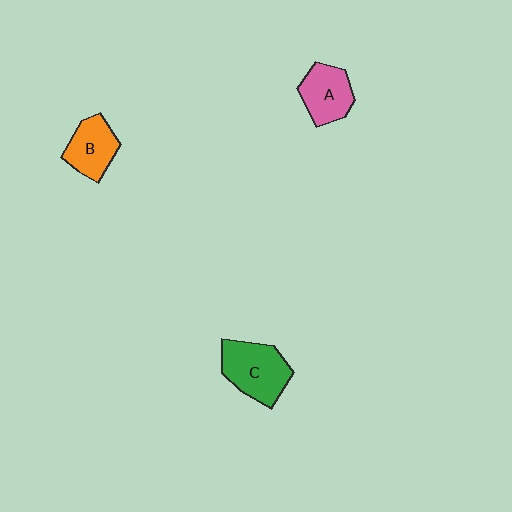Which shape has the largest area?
Shape C (green).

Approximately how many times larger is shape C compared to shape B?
Approximately 1.4 times.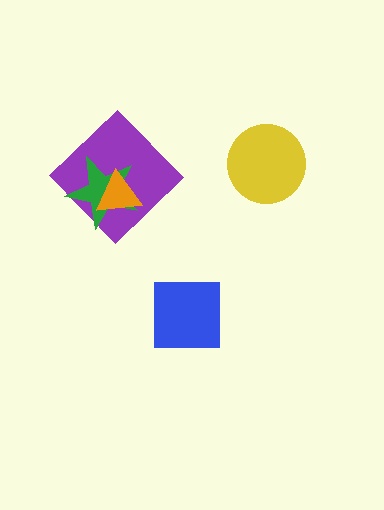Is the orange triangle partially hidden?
No, no other shape covers it.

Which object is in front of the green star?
The orange triangle is in front of the green star.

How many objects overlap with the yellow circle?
0 objects overlap with the yellow circle.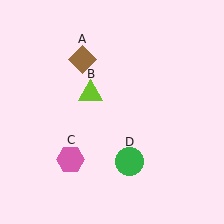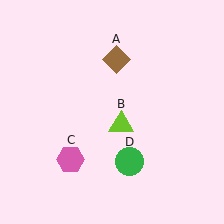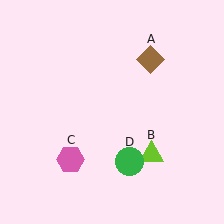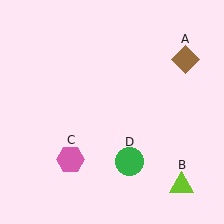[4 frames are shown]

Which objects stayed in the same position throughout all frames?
Pink hexagon (object C) and green circle (object D) remained stationary.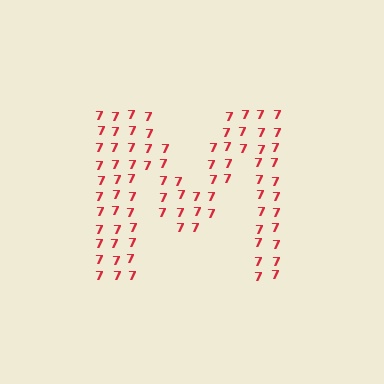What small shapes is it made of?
It is made of small digit 7's.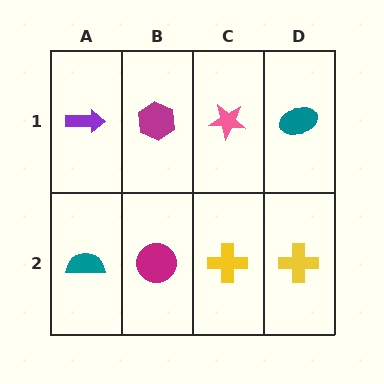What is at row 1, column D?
A teal ellipse.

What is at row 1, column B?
A magenta hexagon.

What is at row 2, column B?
A magenta circle.